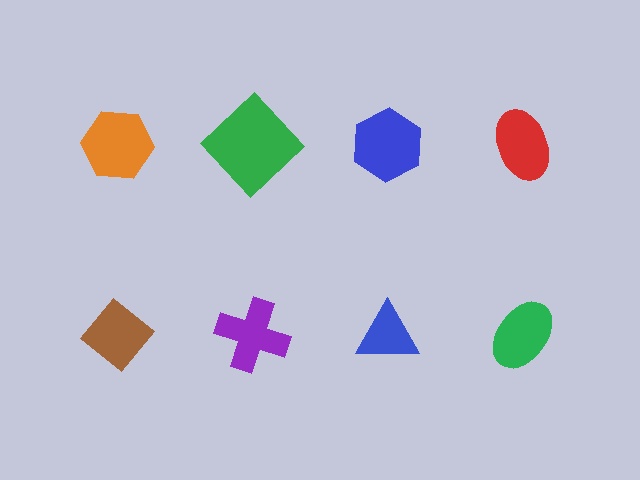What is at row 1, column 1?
An orange hexagon.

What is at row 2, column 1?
A brown diamond.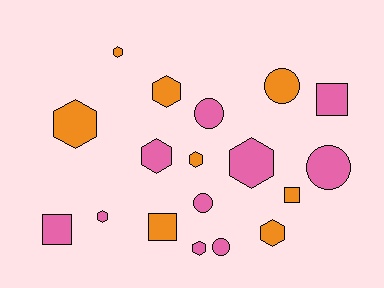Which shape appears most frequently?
Hexagon, with 9 objects.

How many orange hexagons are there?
There are 5 orange hexagons.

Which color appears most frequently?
Pink, with 10 objects.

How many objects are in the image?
There are 18 objects.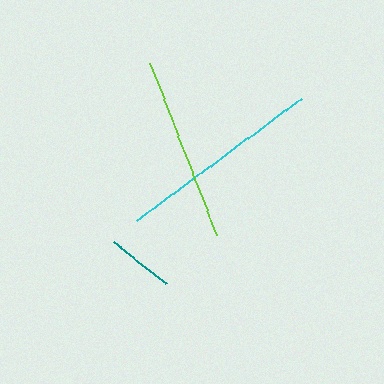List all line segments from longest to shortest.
From longest to shortest: cyan, lime, teal.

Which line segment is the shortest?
The teal line is the shortest at approximately 67 pixels.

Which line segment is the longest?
The cyan line is the longest at approximately 205 pixels.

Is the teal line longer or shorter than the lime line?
The lime line is longer than the teal line.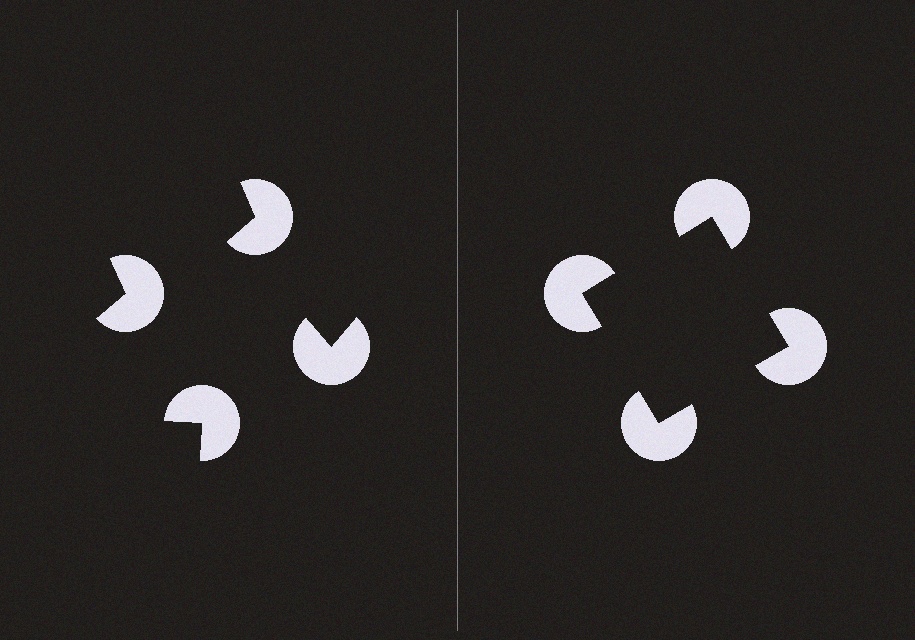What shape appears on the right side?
An illusory square.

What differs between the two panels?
The pac-man discs are positioned identically on both sides; only the wedge orientations differ. On the right they align to a square; on the left they are misaligned.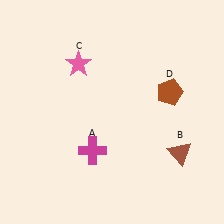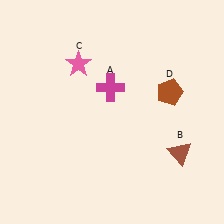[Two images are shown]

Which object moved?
The magenta cross (A) moved up.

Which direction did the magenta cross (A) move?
The magenta cross (A) moved up.